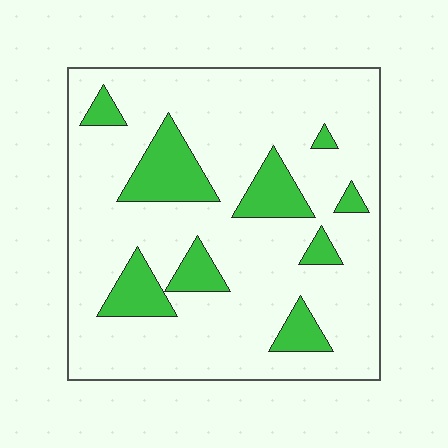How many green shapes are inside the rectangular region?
9.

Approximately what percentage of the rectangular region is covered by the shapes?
Approximately 20%.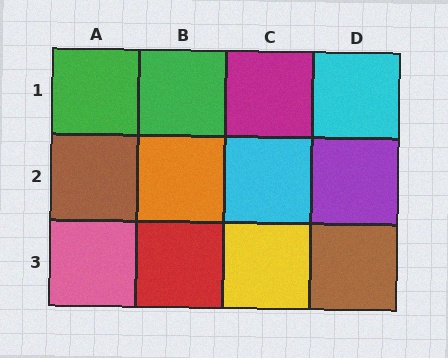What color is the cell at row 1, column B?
Green.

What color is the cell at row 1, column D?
Cyan.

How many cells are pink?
1 cell is pink.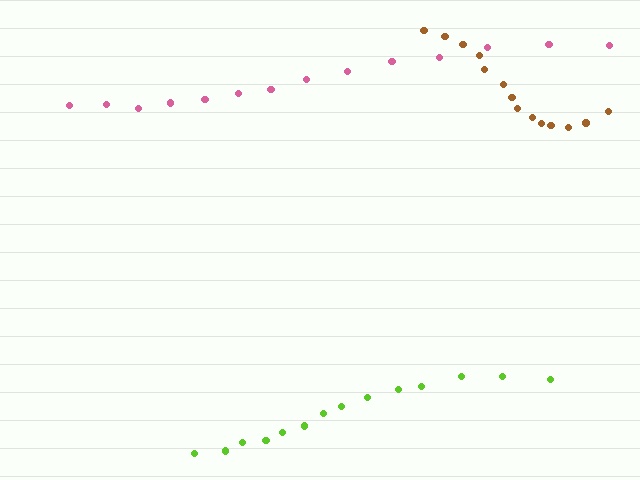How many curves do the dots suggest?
There are 3 distinct paths.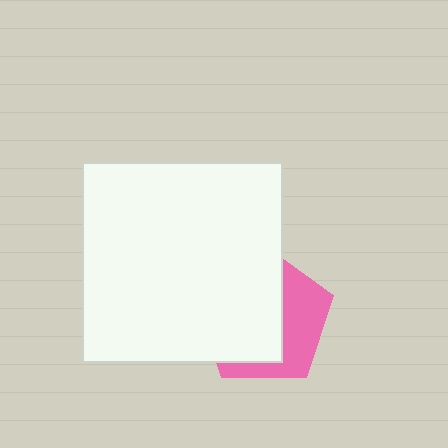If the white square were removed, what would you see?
You would see the complete pink pentagon.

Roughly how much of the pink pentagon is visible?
A small part of it is visible (roughly 38%).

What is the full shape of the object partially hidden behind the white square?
The partially hidden object is a pink pentagon.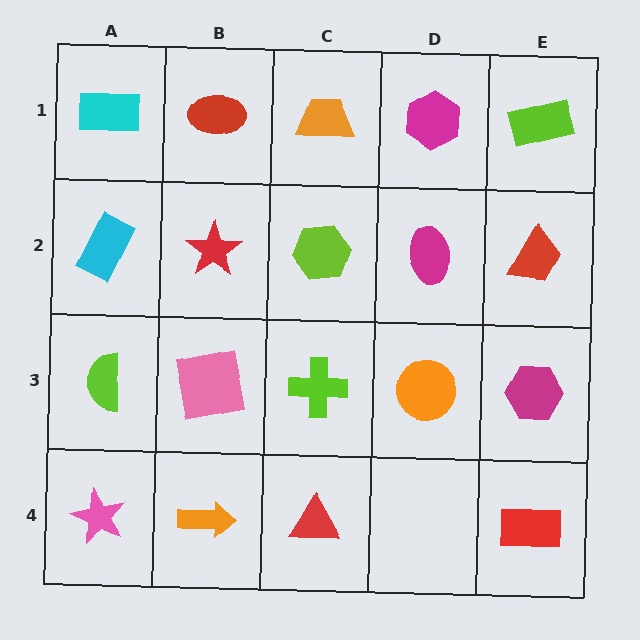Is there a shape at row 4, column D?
No, that cell is empty.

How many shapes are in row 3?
5 shapes.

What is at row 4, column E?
A red rectangle.